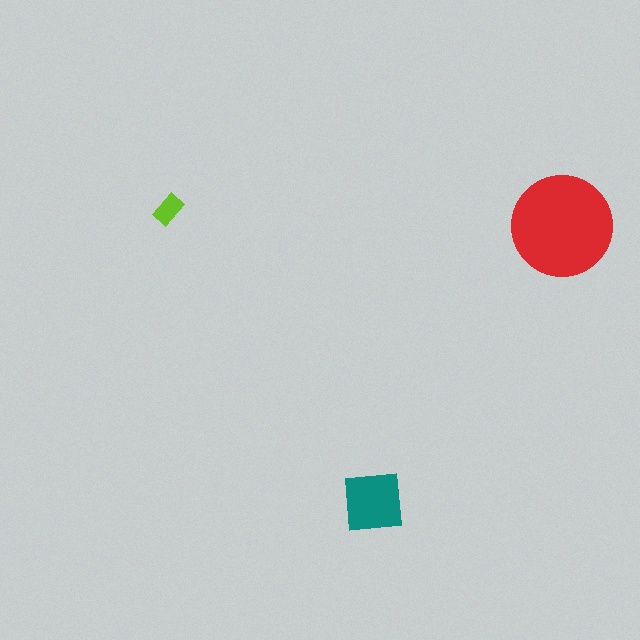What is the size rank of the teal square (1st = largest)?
2nd.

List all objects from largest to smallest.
The red circle, the teal square, the lime rectangle.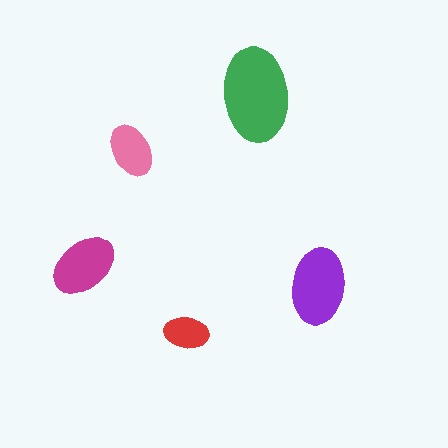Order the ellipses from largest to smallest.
the green one, the purple one, the magenta one, the pink one, the red one.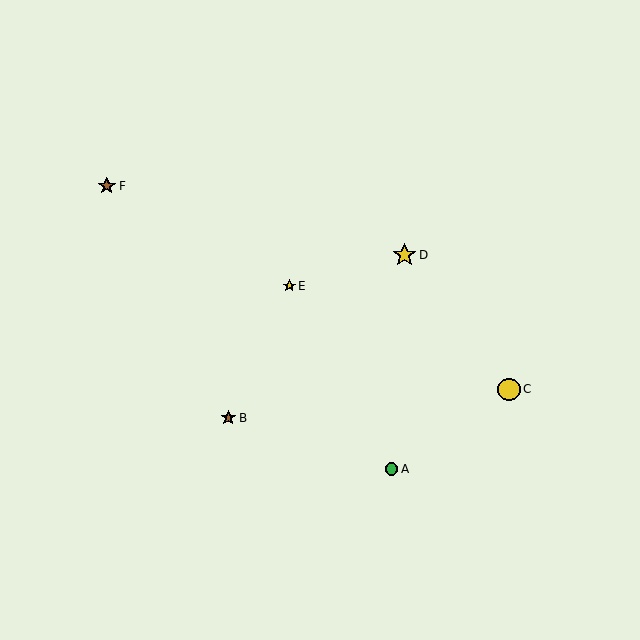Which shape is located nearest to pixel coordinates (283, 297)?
The yellow star (labeled E) at (289, 286) is nearest to that location.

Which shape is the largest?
The yellow star (labeled D) is the largest.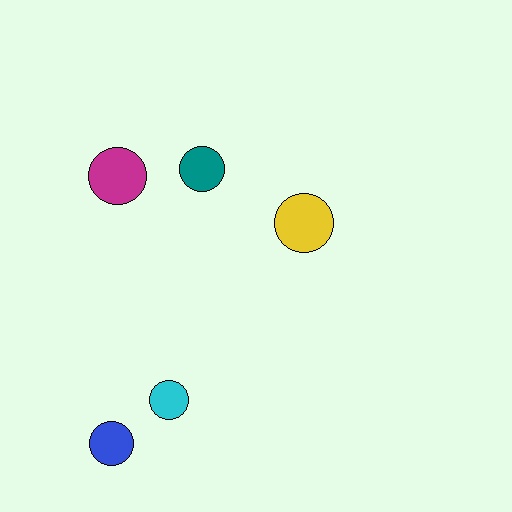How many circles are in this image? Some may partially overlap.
There are 5 circles.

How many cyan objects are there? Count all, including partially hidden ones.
There is 1 cyan object.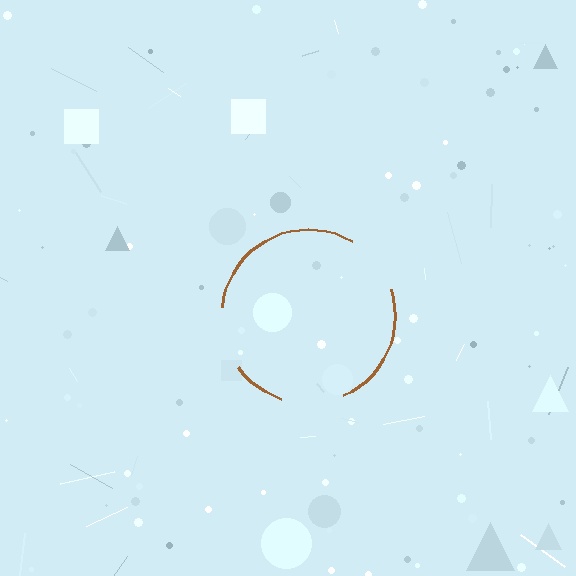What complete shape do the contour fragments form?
The contour fragments form a circle.